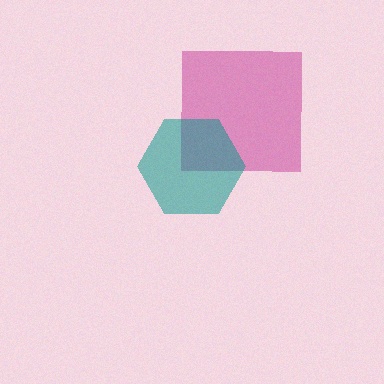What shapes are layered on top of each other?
The layered shapes are: a magenta square, a teal hexagon.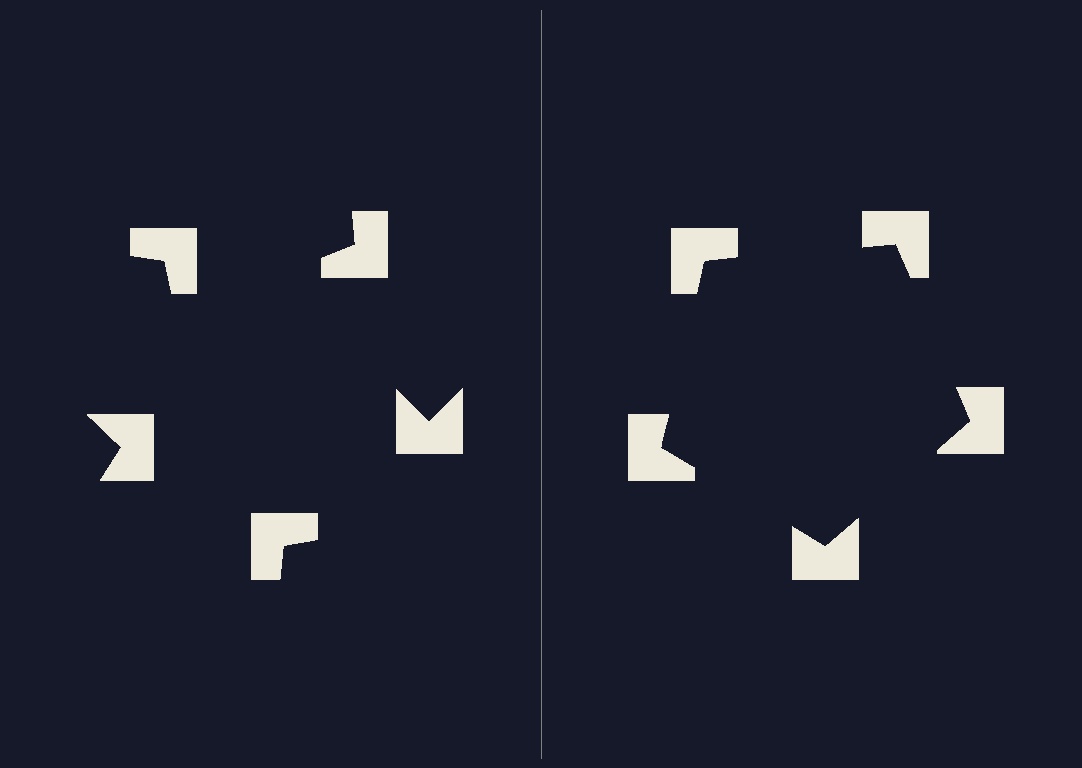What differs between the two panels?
The notched squares are positioned identically on both sides; only the wedge orientations differ. On the right they align to a pentagon; on the left they are misaligned.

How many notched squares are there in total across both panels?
10 — 5 on each side.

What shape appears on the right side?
An illusory pentagon.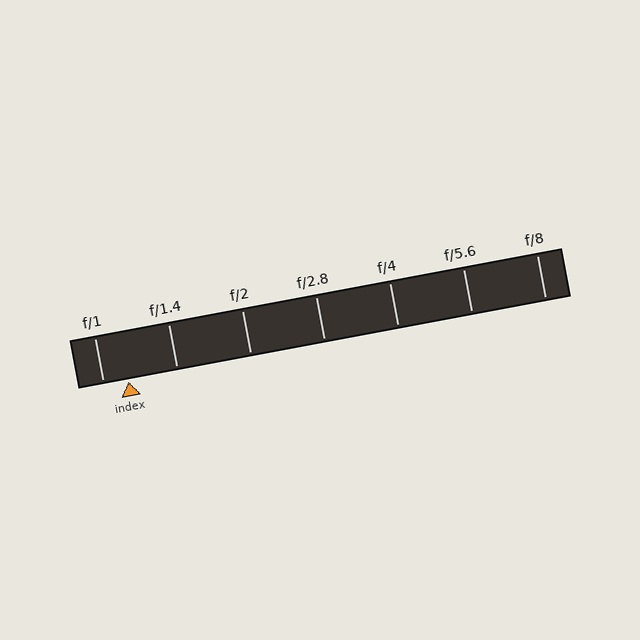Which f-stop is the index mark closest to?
The index mark is closest to f/1.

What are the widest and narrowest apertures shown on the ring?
The widest aperture shown is f/1 and the narrowest is f/8.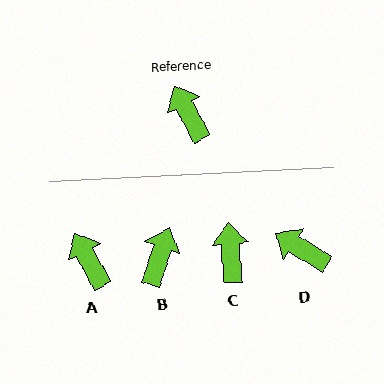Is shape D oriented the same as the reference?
No, it is off by about 31 degrees.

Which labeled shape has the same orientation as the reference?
A.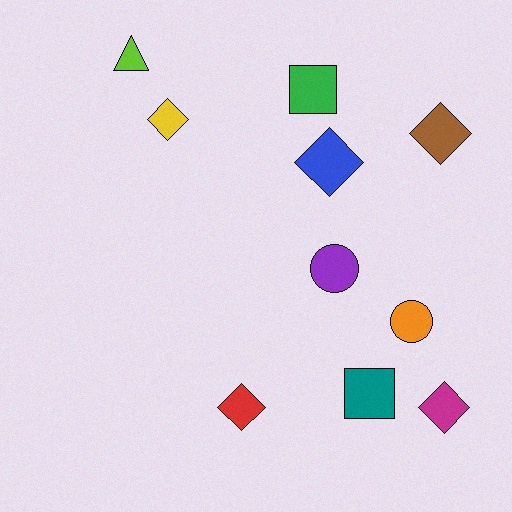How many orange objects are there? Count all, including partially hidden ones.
There is 1 orange object.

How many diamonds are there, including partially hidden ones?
There are 5 diamonds.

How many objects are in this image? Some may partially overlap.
There are 10 objects.